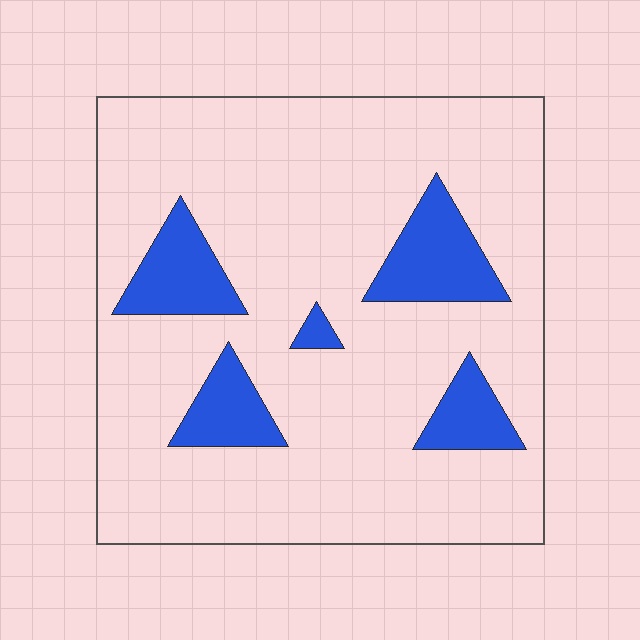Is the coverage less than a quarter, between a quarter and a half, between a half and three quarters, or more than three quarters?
Less than a quarter.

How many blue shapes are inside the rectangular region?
5.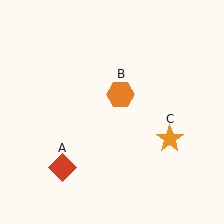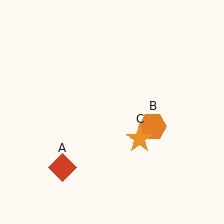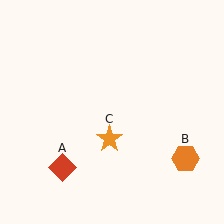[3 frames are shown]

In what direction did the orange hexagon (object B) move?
The orange hexagon (object B) moved down and to the right.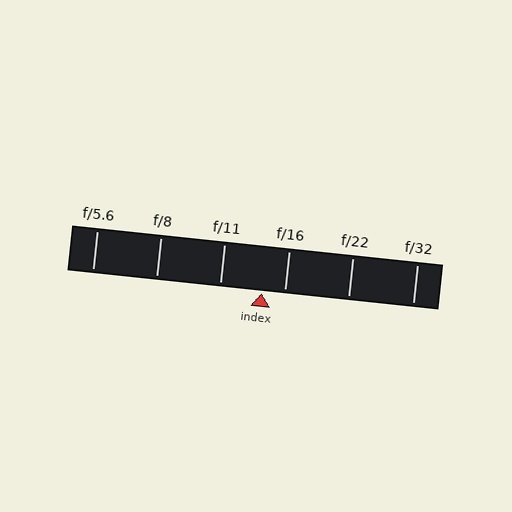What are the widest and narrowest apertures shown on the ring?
The widest aperture shown is f/5.6 and the narrowest is f/32.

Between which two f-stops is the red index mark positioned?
The index mark is between f/11 and f/16.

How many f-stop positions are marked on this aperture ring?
There are 6 f-stop positions marked.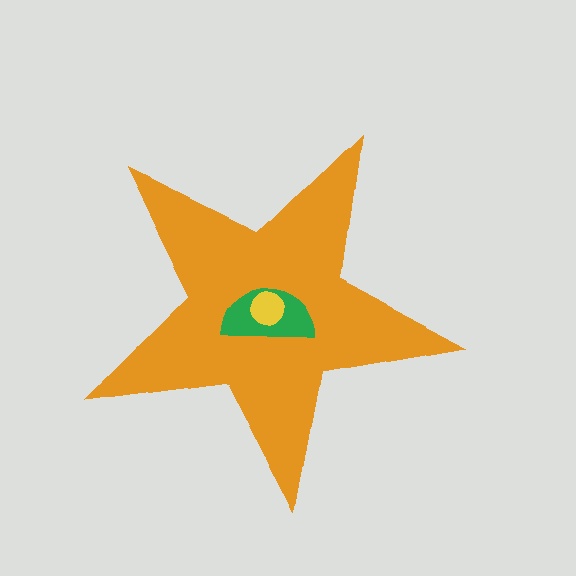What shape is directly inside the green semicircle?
The yellow circle.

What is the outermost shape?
The orange star.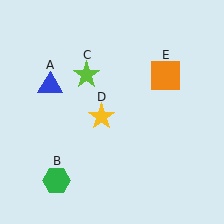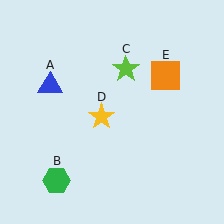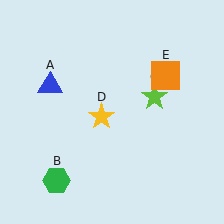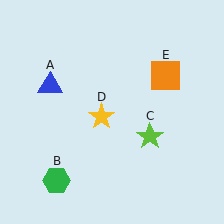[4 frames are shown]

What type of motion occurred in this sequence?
The lime star (object C) rotated clockwise around the center of the scene.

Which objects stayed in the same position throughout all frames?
Blue triangle (object A) and green hexagon (object B) and yellow star (object D) and orange square (object E) remained stationary.